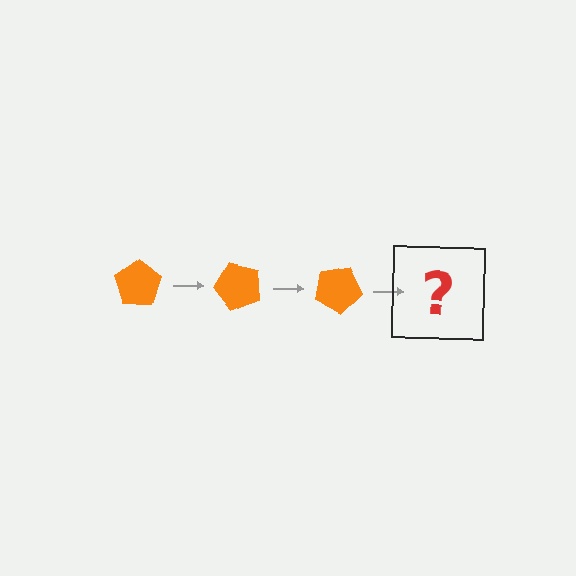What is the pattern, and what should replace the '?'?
The pattern is that the pentagon rotates 50 degrees each step. The '?' should be an orange pentagon rotated 150 degrees.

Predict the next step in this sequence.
The next step is an orange pentagon rotated 150 degrees.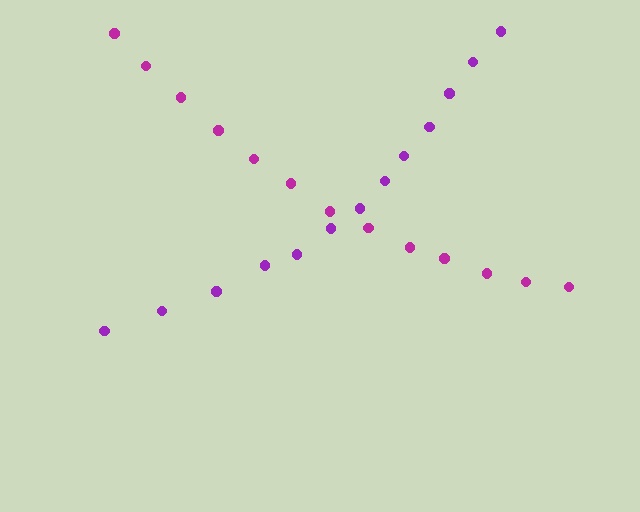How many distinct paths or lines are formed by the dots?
There are 2 distinct paths.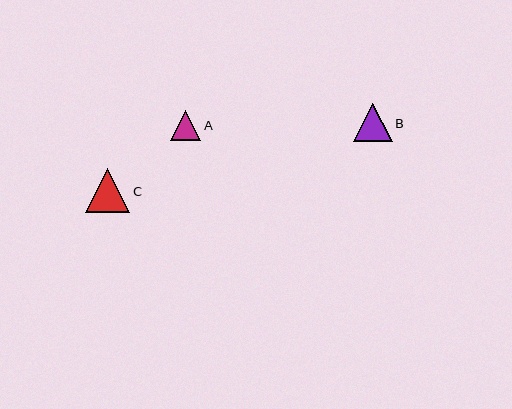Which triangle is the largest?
Triangle C is the largest with a size of approximately 44 pixels.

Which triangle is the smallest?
Triangle A is the smallest with a size of approximately 30 pixels.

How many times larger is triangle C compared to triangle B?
Triangle C is approximately 1.1 times the size of triangle B.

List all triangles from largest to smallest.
From largest to smallest: C, B, A.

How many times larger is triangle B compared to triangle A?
Triangle B is approximately 1.3 times the size of triangle A.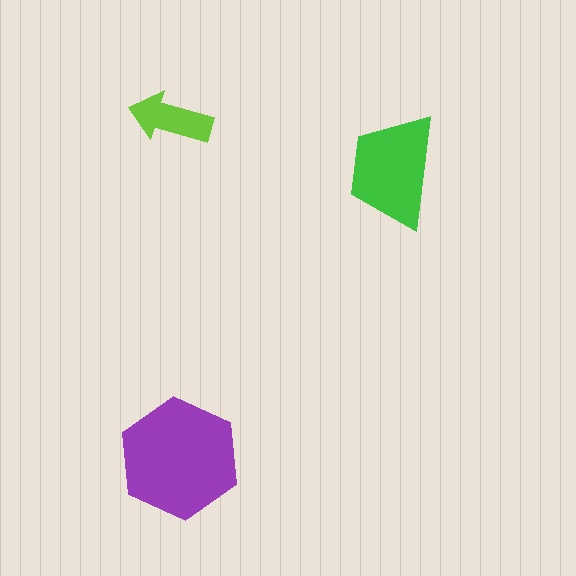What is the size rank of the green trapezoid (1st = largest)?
2nd.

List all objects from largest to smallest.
The purple hexagon, the green trapezoid, the lime arrow.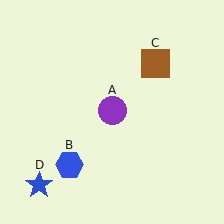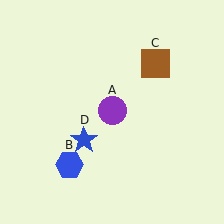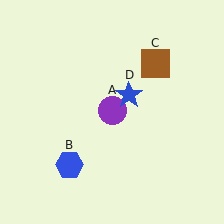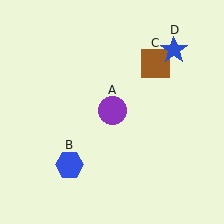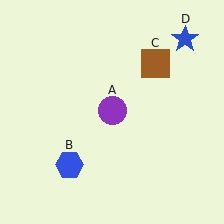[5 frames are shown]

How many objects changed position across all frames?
1 object changed position: blue star (object D).